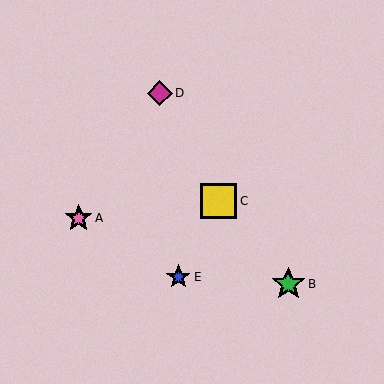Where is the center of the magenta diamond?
The center of the magenta diamond is at (160, 93).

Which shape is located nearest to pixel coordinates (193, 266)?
The blue star (labeled E) at (178, 277) is nearest to that location.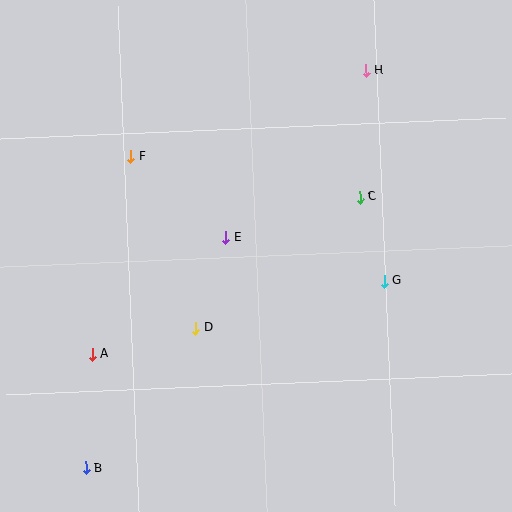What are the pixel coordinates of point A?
Point A is at (92, 354).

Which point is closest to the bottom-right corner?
Point G is closest to the bottom-right corner.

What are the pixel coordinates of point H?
Point H is at (366, 71).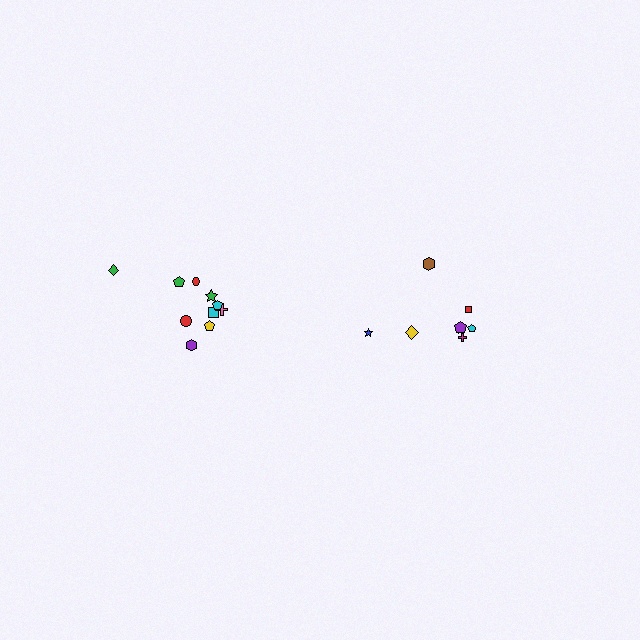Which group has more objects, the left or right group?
The left group.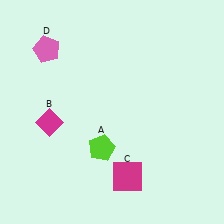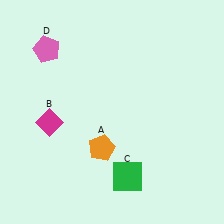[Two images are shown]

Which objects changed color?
A changed from lime to orange. C changed from magenta to green.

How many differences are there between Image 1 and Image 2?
There are 2 differences between the two images.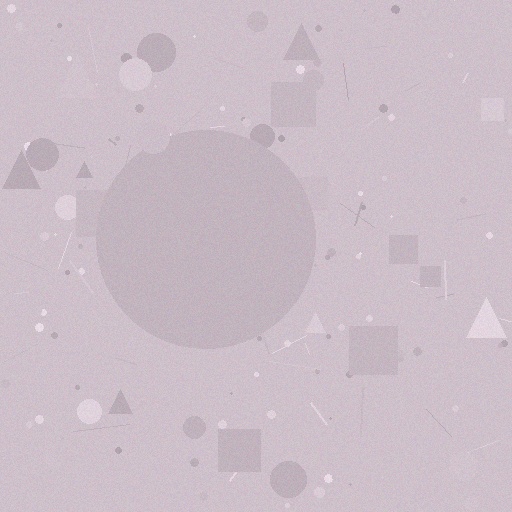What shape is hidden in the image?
A circle is hidden in the image.